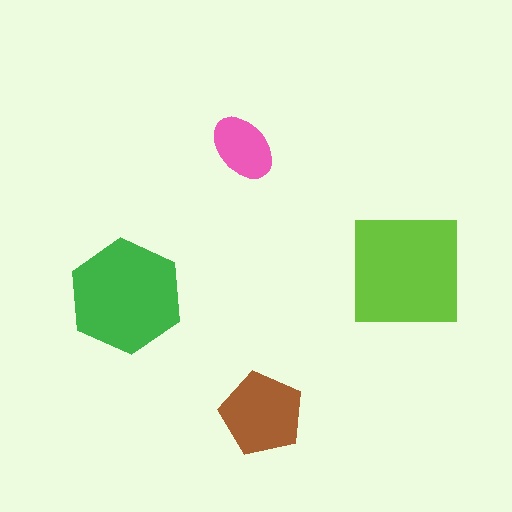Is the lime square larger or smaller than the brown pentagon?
Larger.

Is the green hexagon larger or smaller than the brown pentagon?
Larger.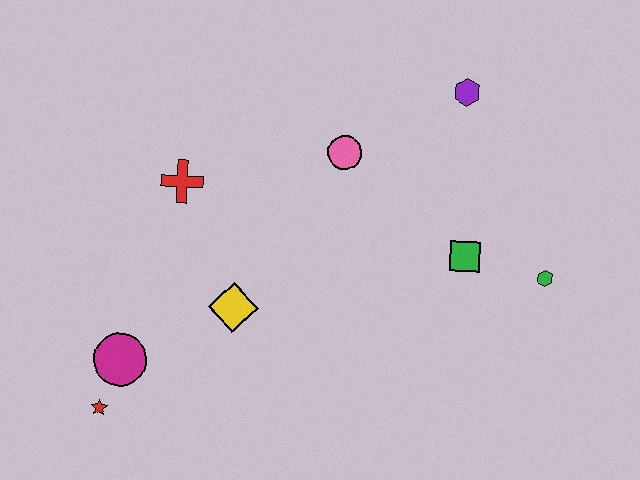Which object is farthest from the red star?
The purple hexagon is farthest from the red star.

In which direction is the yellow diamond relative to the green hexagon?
The yellow diamond is to the left of the green hexagon.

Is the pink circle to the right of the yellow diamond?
Yes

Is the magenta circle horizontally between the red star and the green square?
Yes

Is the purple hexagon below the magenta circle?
No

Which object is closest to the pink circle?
The purple hexagon is closest to the pink circle.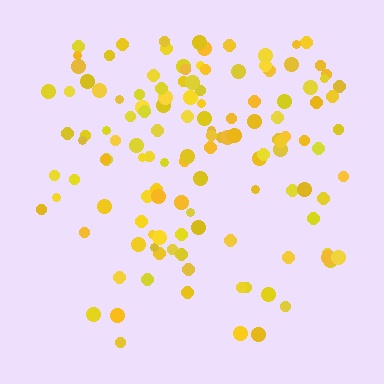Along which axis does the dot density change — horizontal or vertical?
Vertical.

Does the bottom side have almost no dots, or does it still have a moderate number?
Still a moderate number, just noticeably fewer than the top.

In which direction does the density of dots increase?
From bottom to top, with the top side densest.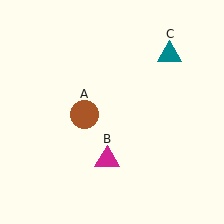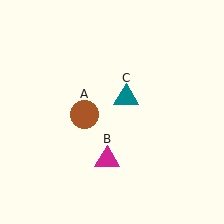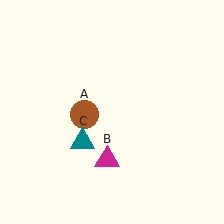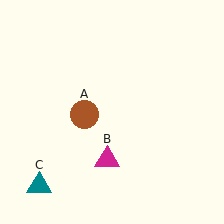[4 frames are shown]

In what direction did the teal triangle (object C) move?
The teal triangle (object C) moved down and to the left.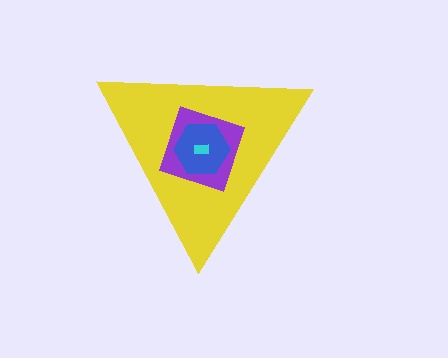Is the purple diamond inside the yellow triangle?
Yes.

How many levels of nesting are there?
4.